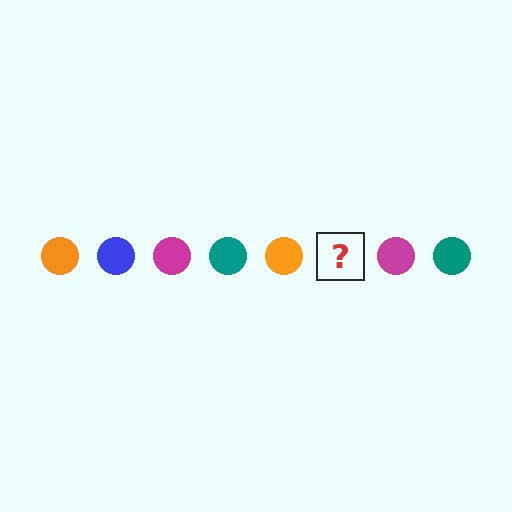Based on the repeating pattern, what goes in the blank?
The blank should be a blue circle.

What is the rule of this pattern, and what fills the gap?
The rule is that the pattern cycles through orange, blue, magenta, teal circles. The gap should be filled with a blue circle.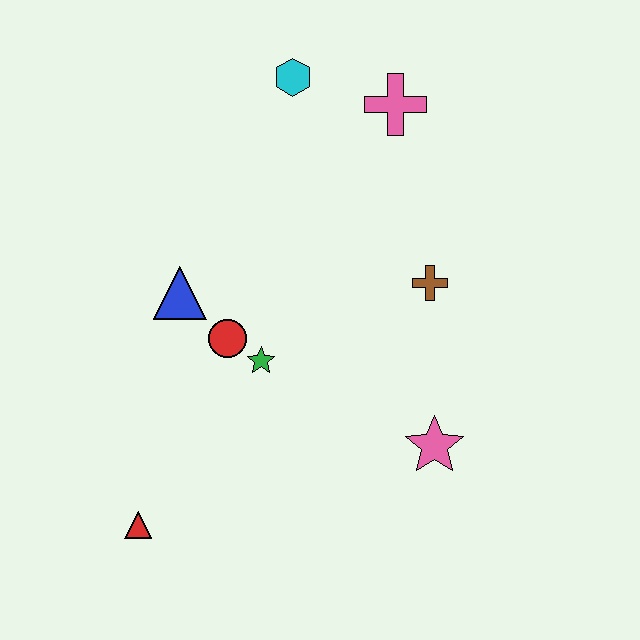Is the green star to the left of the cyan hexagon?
Yes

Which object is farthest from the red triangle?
The pink cross is farthest from the red triangle.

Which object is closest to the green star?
The red circle is closest to the green star.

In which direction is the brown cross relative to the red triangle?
The brown cross is to the right of the red triangle.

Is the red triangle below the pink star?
Yes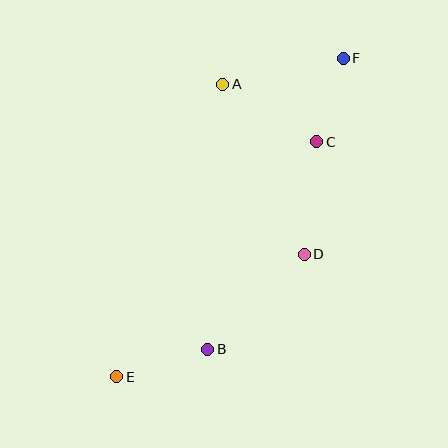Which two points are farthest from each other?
Points E and F are farthest from each other.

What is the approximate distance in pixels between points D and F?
The distance between D and F is approximately 200 pixels.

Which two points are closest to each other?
Points C and F are closest to each other.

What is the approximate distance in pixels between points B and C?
The distance between B and C is approximately 235 pixels.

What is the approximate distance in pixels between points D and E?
The distance between D and E is approximately 224 pixels.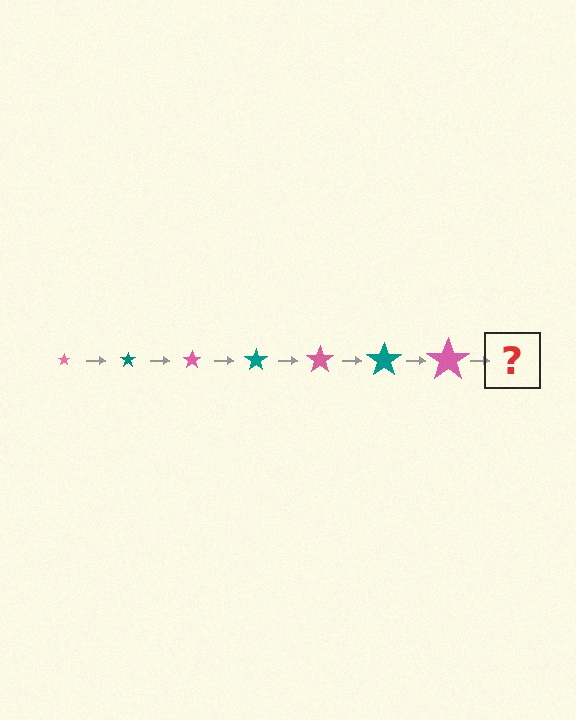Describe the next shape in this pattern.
It should be a teal star, larger than the previous one.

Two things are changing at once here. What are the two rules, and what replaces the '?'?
The two rules are that the star grows larger each step and the color cycles through pink and teal. The '?' should be a teal star, larger than the previous one.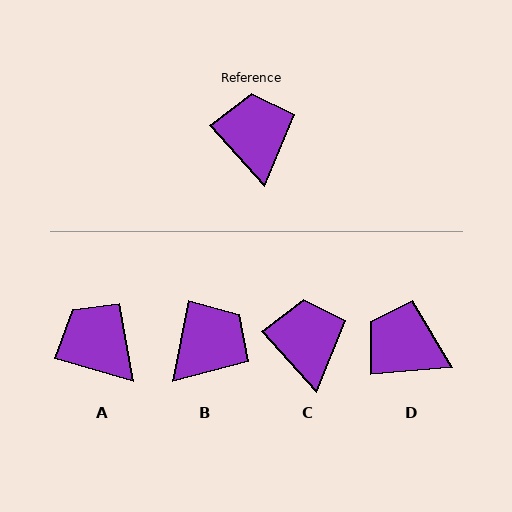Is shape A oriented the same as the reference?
No, it is off by about 32 degrees.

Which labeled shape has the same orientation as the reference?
C.